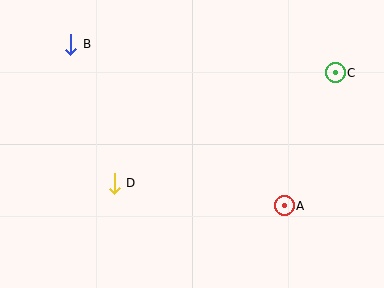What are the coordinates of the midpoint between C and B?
The midpoint between C and B is at (203, 59).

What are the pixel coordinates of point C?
Point C is at (335, 73).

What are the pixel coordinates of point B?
Point B is at (71, 44).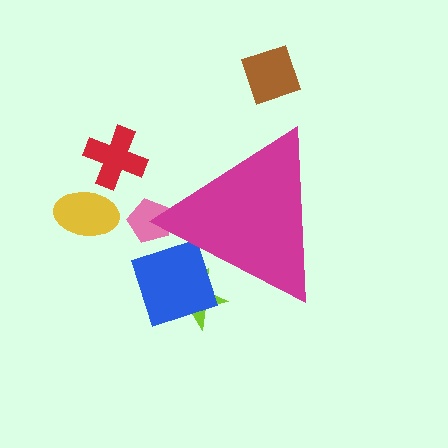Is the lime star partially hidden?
Yes, the lime star is partially hidden behind the magenta triangle.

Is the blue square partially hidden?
Yes, the blue square is partially hidden behind the magenta triangle.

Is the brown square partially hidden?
No, the brown square is fully visible.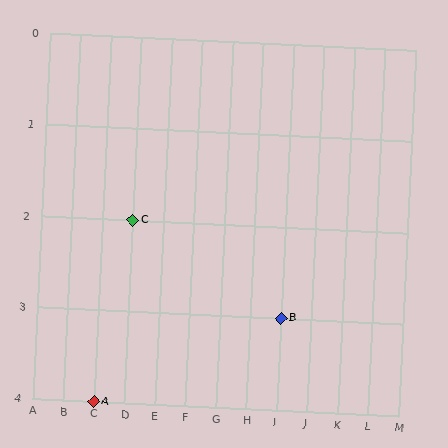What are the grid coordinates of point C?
Point C is at grid coordinates (D, 2).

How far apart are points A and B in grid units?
Points A and B are 6 columns and 1 row apart (about 6.1 grid units diagonally).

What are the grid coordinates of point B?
Point B is at grid coordinates (I, 3).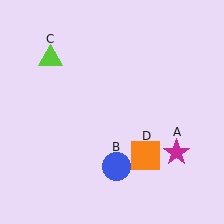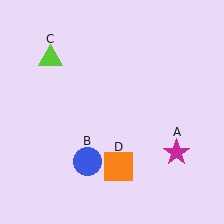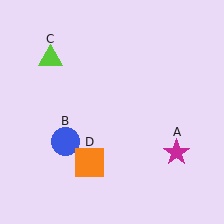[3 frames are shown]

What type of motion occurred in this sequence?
The blue circle (object B), orange square (object D) rotated clockwise around the center of the scene.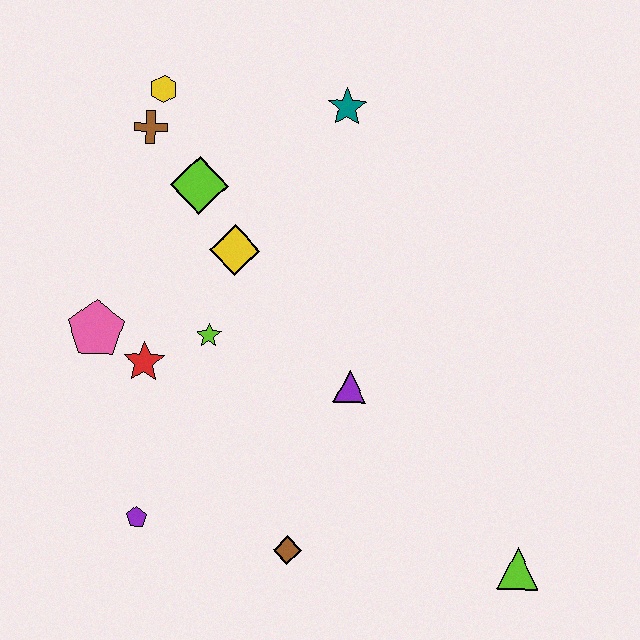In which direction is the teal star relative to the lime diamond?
The teal star is to the right of the lime diamond.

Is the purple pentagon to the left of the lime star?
Yes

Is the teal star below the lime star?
No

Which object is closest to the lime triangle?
The brown diamond is closest to the lime triangle.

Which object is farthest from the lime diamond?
The lime triangle is farthest from the lime diamond.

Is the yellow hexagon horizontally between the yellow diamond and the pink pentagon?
Yes